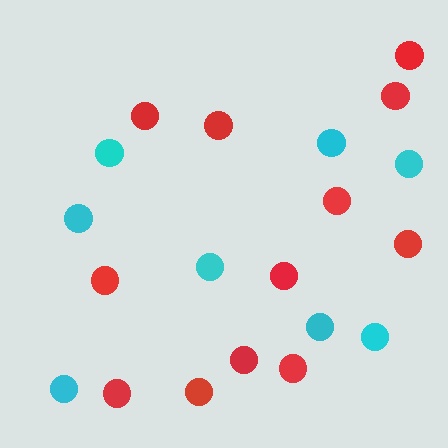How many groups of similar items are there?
There are 2 groups: one group of red circles (12) and one group of cyan circles (8).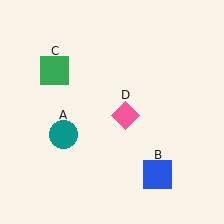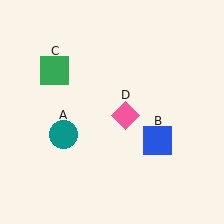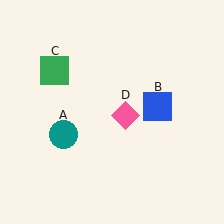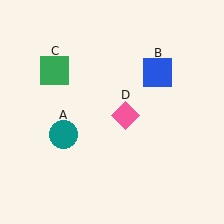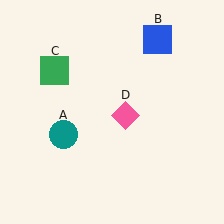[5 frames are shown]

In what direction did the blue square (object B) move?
The blue square (object B) moved up.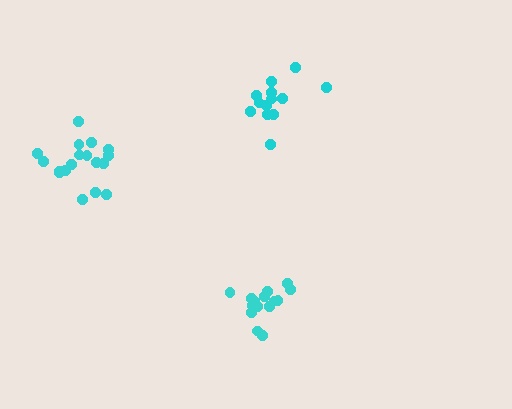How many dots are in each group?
Group 1: 13 dots, Group 2: 15 dots, Group 3: 18 dots (46 total).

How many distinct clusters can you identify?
There are 3 distinct clusters.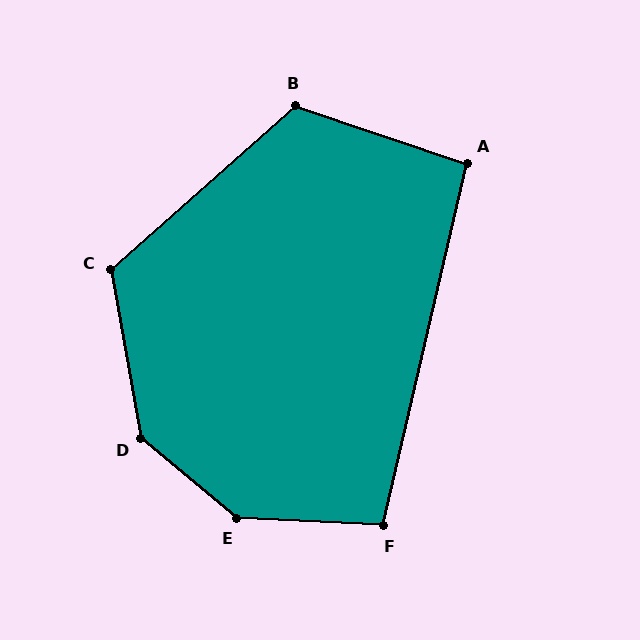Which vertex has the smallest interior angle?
A, at approximately 95 degrees.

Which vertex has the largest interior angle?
E, at approximately 143 degrees.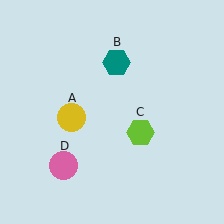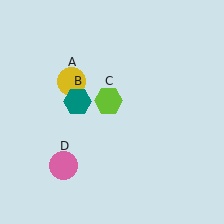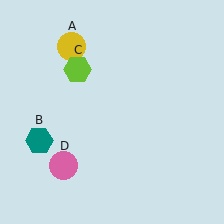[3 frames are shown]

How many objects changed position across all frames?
3 objects changed position: yellow circle (object A), teal hexagon (object B), lime hexagon (object C).